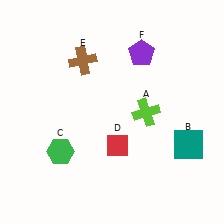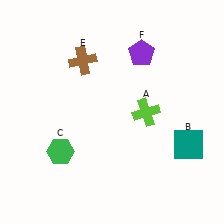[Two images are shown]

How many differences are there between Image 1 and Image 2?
There is 1 difference between the two images.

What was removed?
The red diamond (D) was removed in Image 2.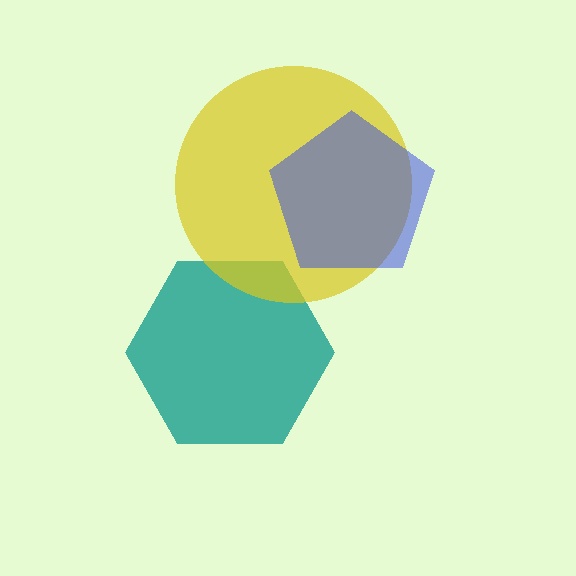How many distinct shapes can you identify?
There are 3 distinct shapes: a teal hexagon, a yellow circle, a blue pentagon.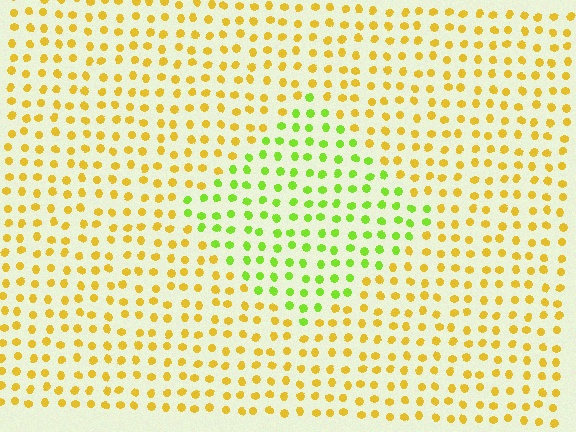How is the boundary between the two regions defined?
The boundary is defined purely by a slight shift in hue (about 47 degrees). Spacing, size, and orientation are identical on both sides.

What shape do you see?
I see a diamond.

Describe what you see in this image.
The image is filled with small yellow elements in a uniform arrangement. A diamond-shaped region is visible where the elements are tinted to a slightly different hue, forming a subtle color boundary.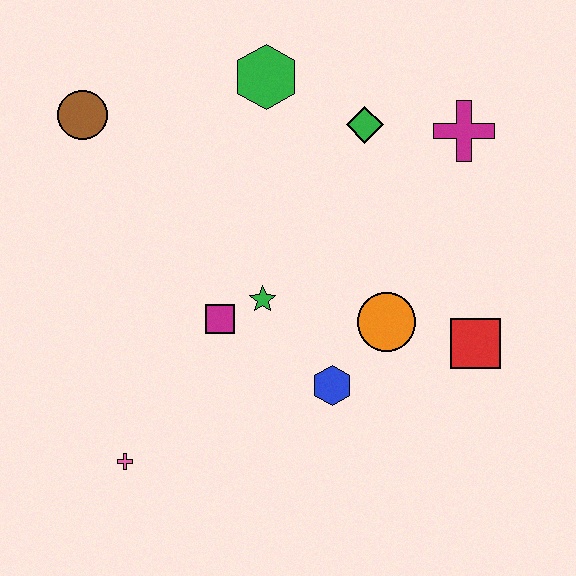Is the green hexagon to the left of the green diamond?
Yes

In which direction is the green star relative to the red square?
The green star is to the left of the red square.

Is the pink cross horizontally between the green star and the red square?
No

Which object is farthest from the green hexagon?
The pink cross is farthest from the green hexagon.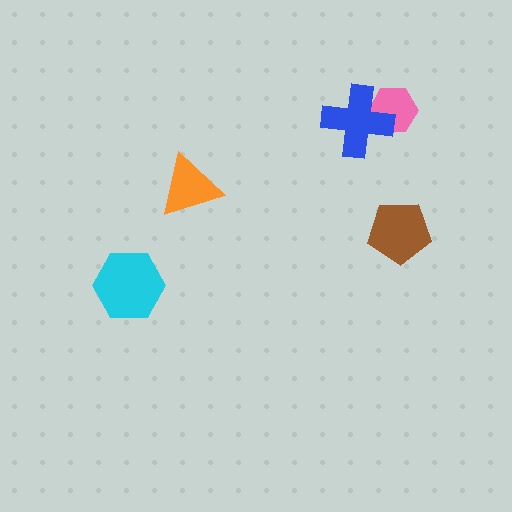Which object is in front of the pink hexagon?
The blue cross is in front of the pink hexagon.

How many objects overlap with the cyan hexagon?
0 objects overlap with the cyan hexagon.